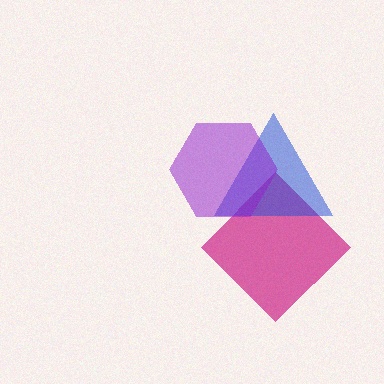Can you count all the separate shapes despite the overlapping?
Yes, there are 3 separate shapes.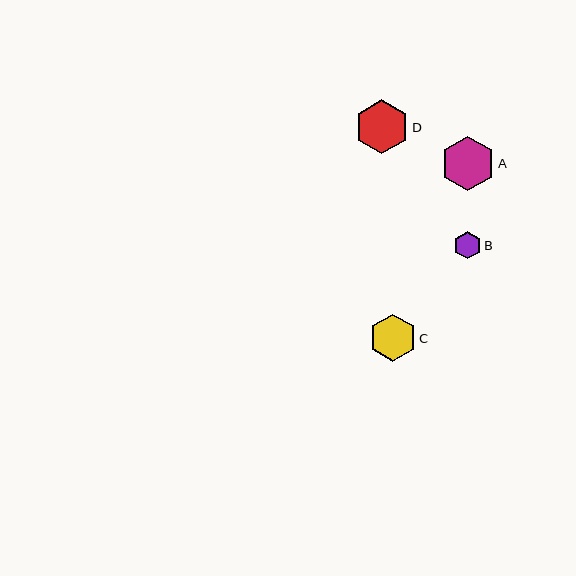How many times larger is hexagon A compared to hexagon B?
Hexagon A is approximately 2.0 times the size of hexagon B.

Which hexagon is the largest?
Hexagon D is the largest with a size of approximately 54 pixels.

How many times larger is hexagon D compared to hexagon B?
Hexagon D is approximately 2.0 times the size of hexagon B.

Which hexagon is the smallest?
Hexagon B is the smallest with a size of approximately 27 pixels.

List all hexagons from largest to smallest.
From largest to smallest: D, A, C, B.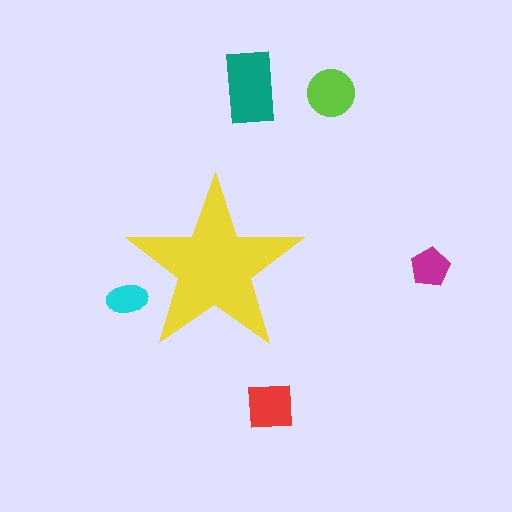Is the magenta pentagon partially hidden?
No, the magenta pentagon is fully visible.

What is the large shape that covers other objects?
A yellow star.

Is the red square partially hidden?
No, the red square is fully visible.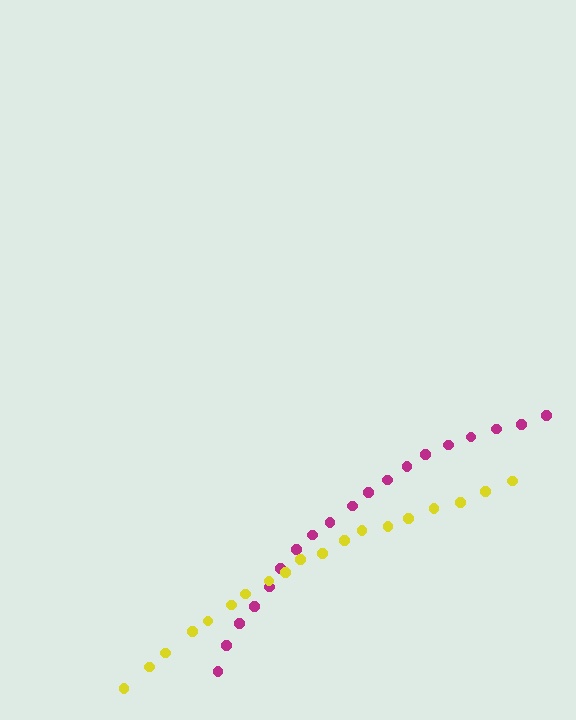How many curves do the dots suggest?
There are 2 distinct paths.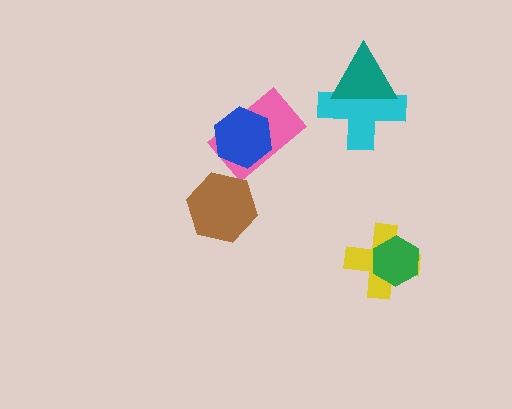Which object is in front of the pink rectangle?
The blue hexagon is in front of the pink rectangle.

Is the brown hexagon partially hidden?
No, no other shape covers it.